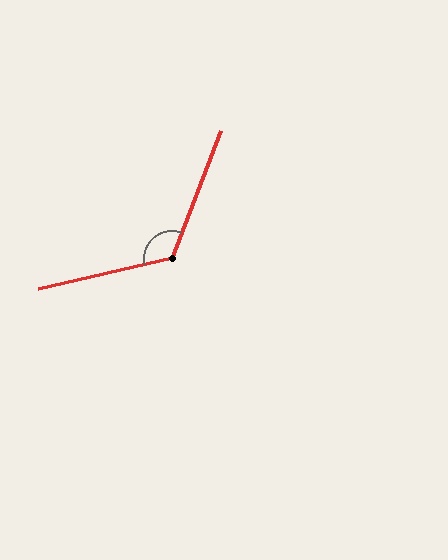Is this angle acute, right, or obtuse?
It is obtuse.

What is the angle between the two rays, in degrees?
Approximately 124 degrees.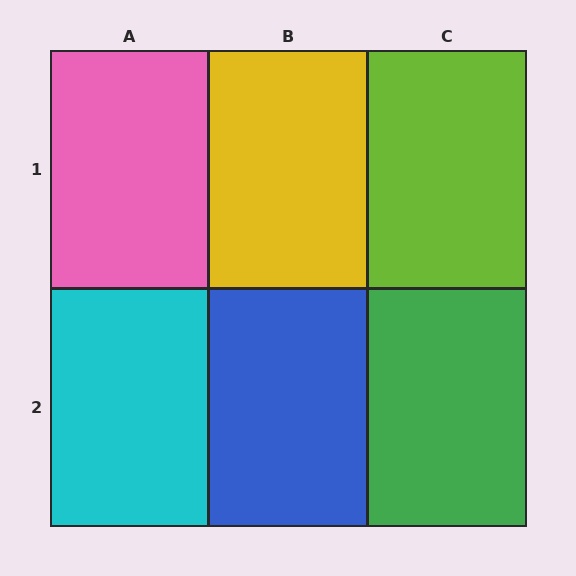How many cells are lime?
1 cell is lime.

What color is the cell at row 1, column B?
Yellow.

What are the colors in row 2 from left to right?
Cyan, blue, green.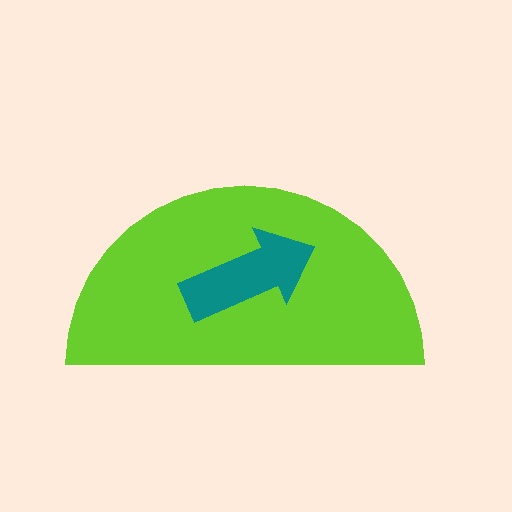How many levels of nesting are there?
2.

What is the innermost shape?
The teal arrow.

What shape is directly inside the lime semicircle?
The teal arrow.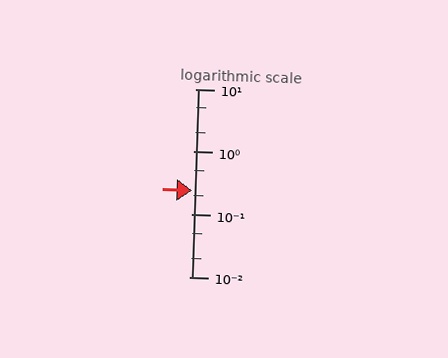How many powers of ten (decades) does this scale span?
The scale spans 3 decades, from 0.01 to 10.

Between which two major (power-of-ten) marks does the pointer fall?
The pointer is between 0.1 and 1.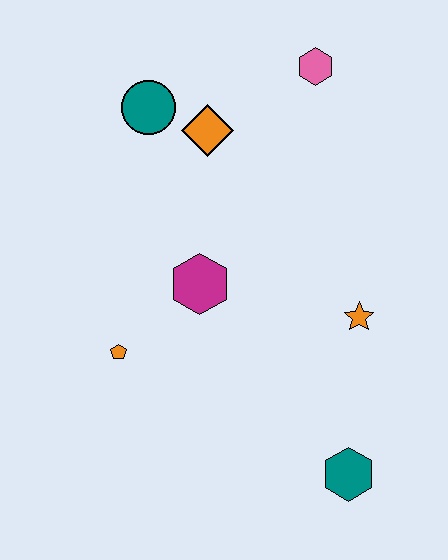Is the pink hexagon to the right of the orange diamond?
Yes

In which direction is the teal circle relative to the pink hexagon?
The teal circle is to the left of the pink hexagon.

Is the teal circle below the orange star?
No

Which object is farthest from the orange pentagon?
The pink hexagon is farthest from the orange pentagon.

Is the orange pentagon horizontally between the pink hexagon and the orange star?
No